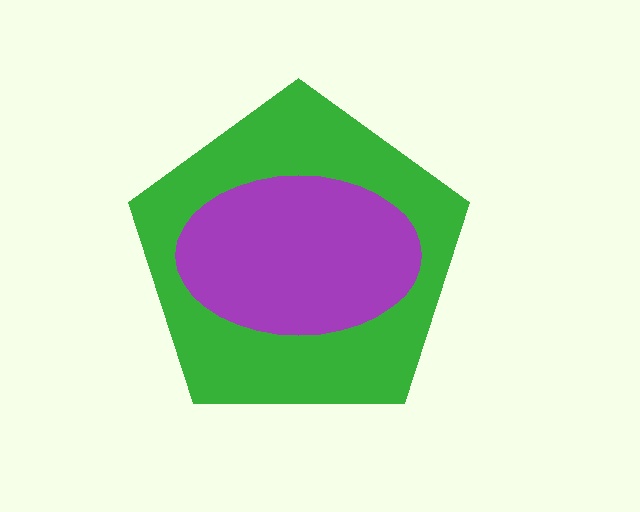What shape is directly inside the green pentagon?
The purple ellipse.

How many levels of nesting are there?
2.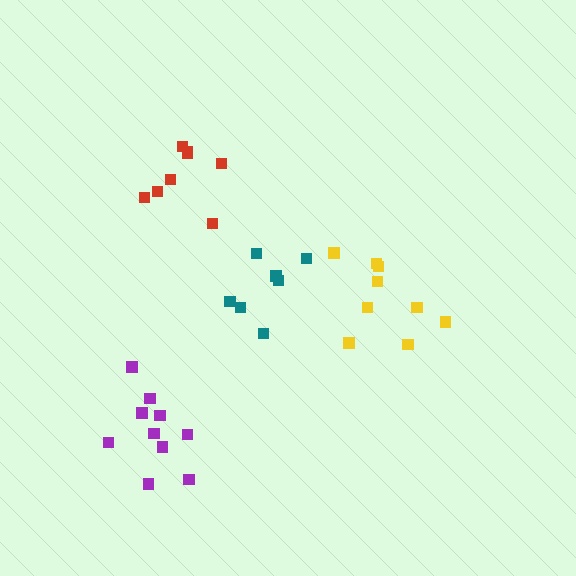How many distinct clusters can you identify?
There are 4 distinct clusters.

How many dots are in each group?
Group 1: 10 dots, Group 2: 8 dots, Group 3: 9 dots, Group 4: 7 dots (34 total).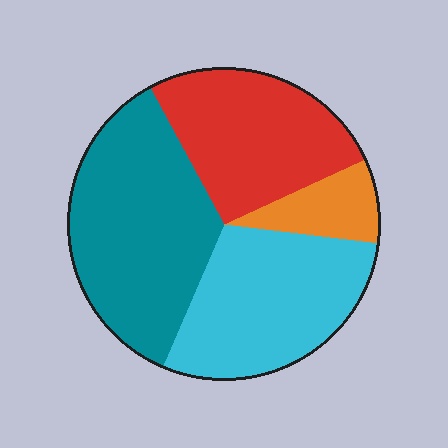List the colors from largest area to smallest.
From largest to smallest: teal, cyan, red, orange.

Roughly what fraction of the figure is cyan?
Cyan covers 29% of the figure.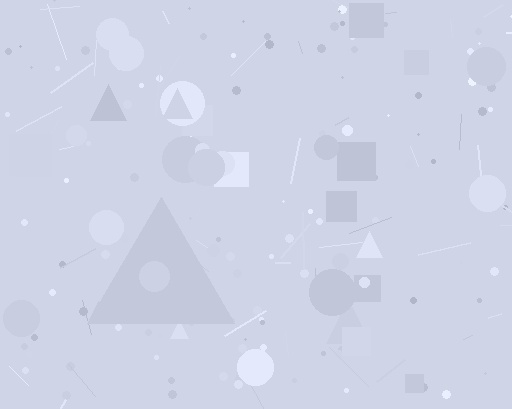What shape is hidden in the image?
A triangle is hidden in the image.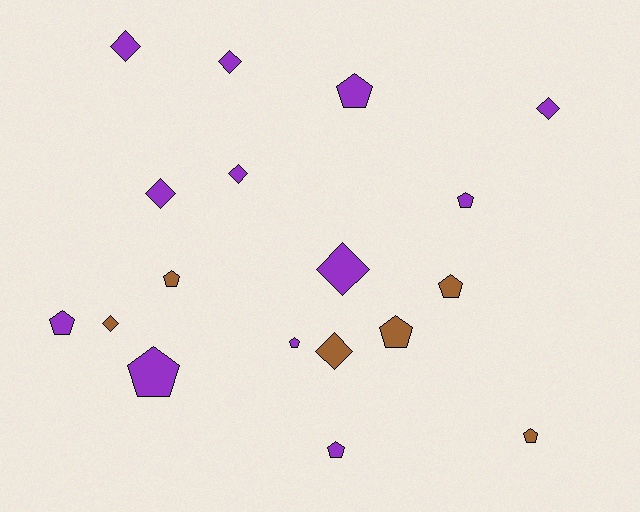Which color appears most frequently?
Purple, with 12 objects.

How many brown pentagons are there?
There are 4 brown pentagons.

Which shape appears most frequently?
Pentagon, with 10 objects.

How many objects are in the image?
There are 18 objects.